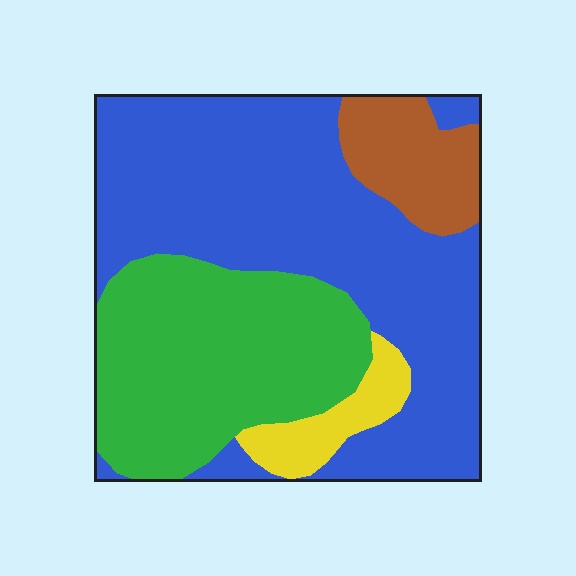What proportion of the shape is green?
Green takes up about one third (1/3) of the shape.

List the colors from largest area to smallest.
From largest to smallest: blue, green, brown, yellow.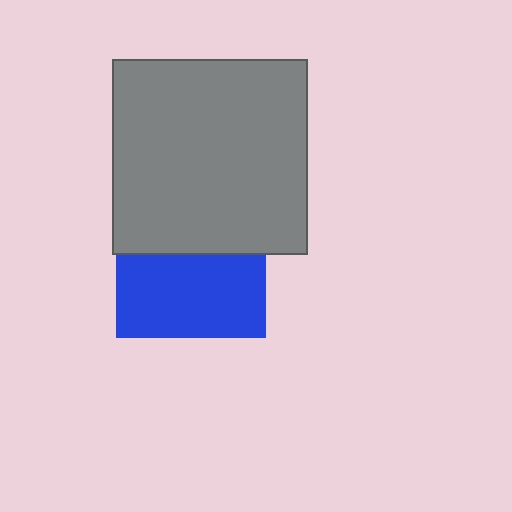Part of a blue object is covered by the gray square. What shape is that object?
It is a square.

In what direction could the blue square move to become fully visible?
The blue square could move down. That would shift it out from behind the gray square entirely.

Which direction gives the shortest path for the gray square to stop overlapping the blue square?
Moving up gives the shortest separation.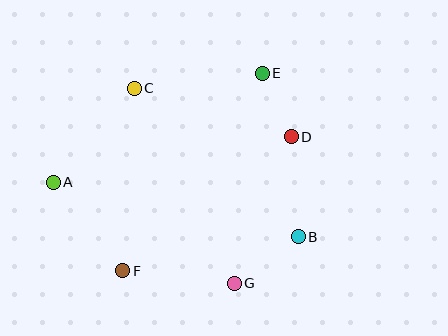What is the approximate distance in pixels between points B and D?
The distance between B and D is approximately 100 pixels.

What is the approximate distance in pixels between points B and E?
The distance between B and E is approximately 168 pixels.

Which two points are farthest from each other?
Points A and B are farthest from each other.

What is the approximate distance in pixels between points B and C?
The distance between B and C is approximately 221 pixels.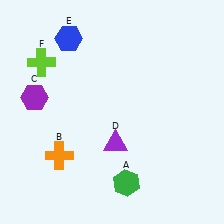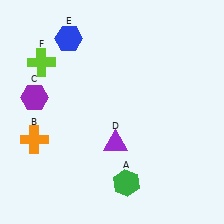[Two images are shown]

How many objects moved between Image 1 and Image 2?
1 object moved between the two images.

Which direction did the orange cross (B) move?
The orange cross (B) moved left.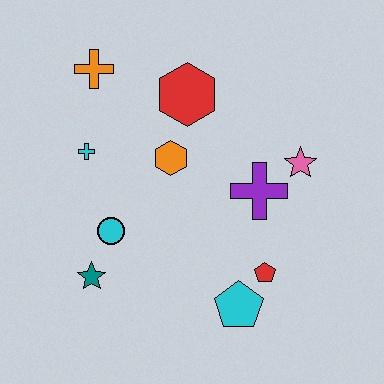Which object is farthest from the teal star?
The pink star is farthest from the teal star.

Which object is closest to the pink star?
The purple cross is closest to the pink star.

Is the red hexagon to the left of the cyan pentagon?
Yes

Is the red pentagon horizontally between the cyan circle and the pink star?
Yes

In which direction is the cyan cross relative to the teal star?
The cyan cross is above the teal star.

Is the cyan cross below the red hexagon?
Yes